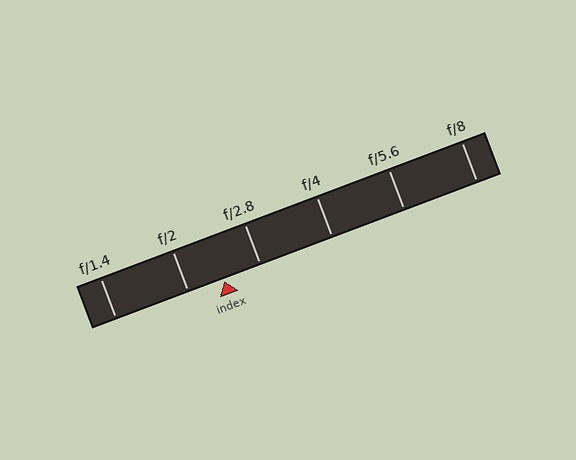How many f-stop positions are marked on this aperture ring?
There are 6 f-stop positions marked.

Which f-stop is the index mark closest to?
The index mark is closest to f/2.8.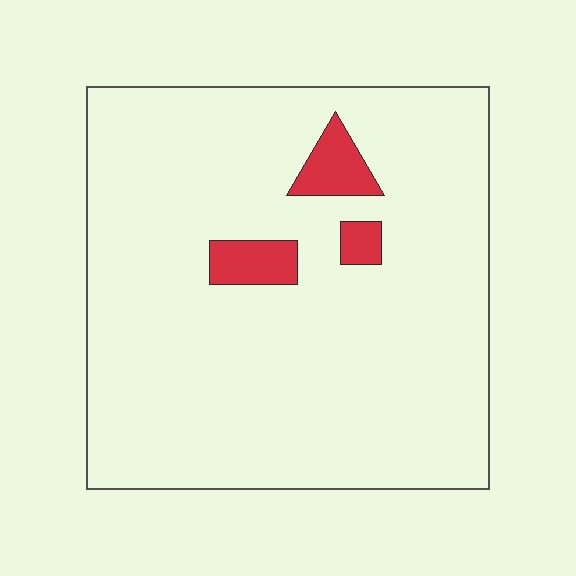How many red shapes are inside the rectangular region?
3.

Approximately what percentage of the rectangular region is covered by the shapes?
Approximately 5%.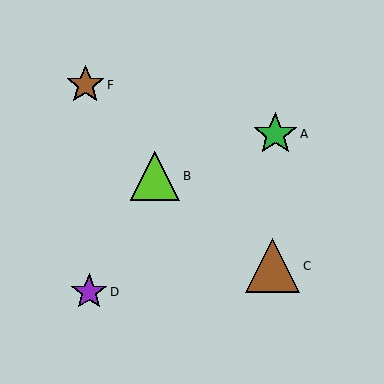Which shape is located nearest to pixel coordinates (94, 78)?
The brown star (labeled F) at (85, 85) is nearest to that location.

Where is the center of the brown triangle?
The center of the brown triangle is at (273, 266).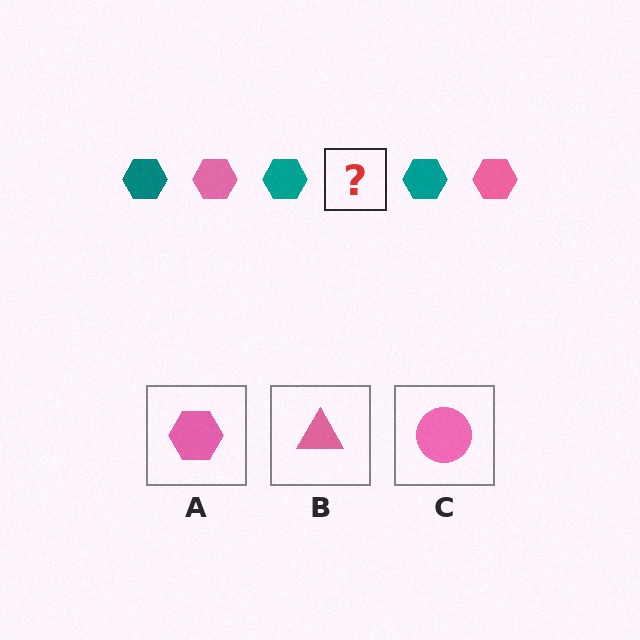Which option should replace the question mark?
Option A.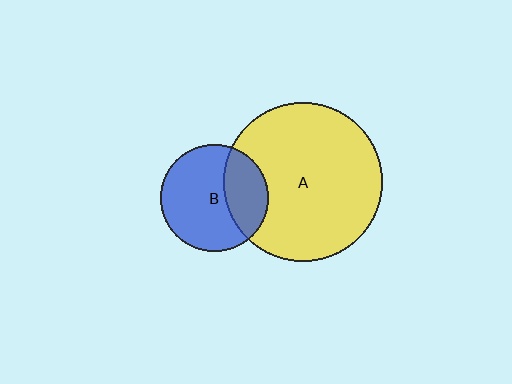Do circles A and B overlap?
Yes.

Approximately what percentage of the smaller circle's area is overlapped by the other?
Approximately 30%.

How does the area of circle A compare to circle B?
Approximately 2.2 times.